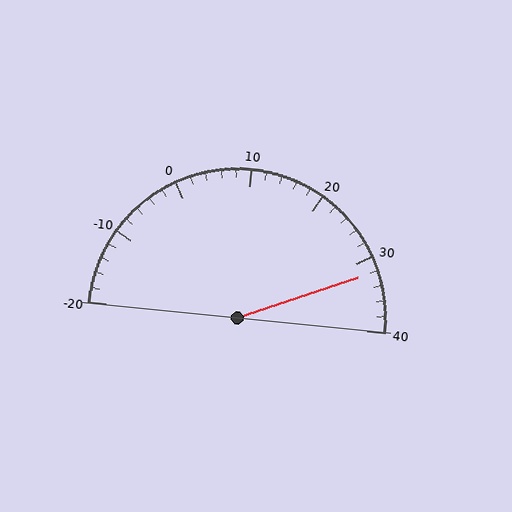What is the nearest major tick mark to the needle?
The nearest major tick mark is 30.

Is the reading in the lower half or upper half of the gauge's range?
The reading is in the upper half of the range (-20 to 40).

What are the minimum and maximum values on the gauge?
The gauge ranges from -20 to 40.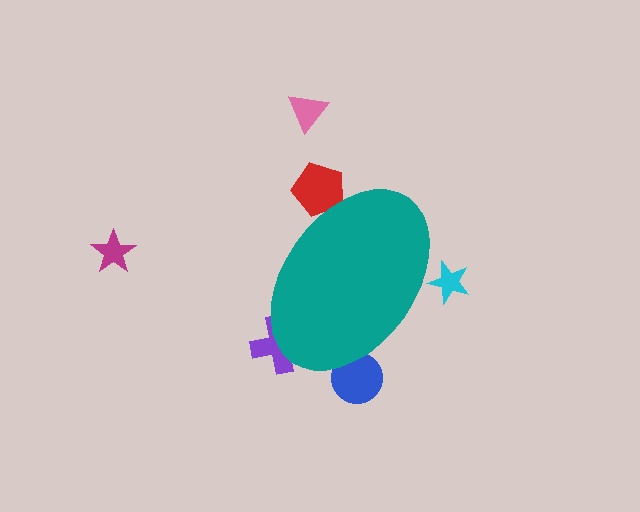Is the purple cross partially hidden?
Yes, the purple cross is partially hidden behind the teal ellipse.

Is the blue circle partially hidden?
Yes, the blue circle is partially hidden behind the teal ellipse.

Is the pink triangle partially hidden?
No, the pink triangle is fully visible.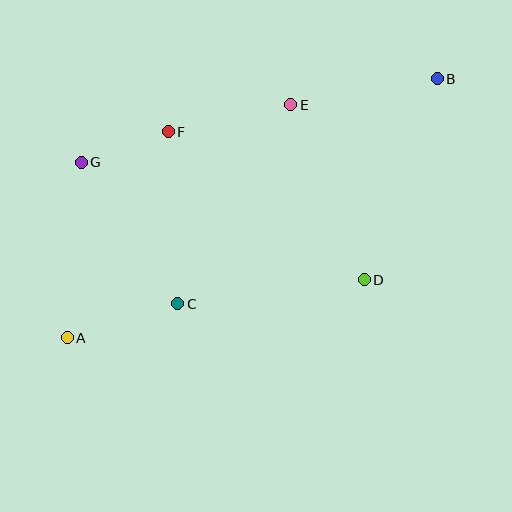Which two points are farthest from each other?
Points A and B are farthest from each other.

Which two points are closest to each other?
Points F and G are closest to each other.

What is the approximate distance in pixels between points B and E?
The distance between B and E is approximately 149 pixels.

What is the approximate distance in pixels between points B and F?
The distance between B and F is approximately 274 pixels.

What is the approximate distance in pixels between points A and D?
The distance between A and D is approximately 303 pixels.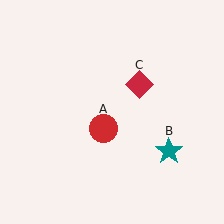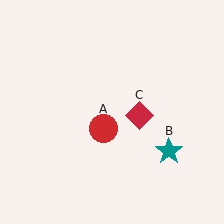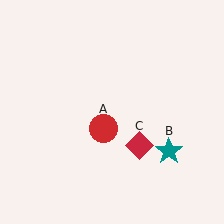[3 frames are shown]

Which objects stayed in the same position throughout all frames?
Red circle (object A) and teal star (object B) remained stationary.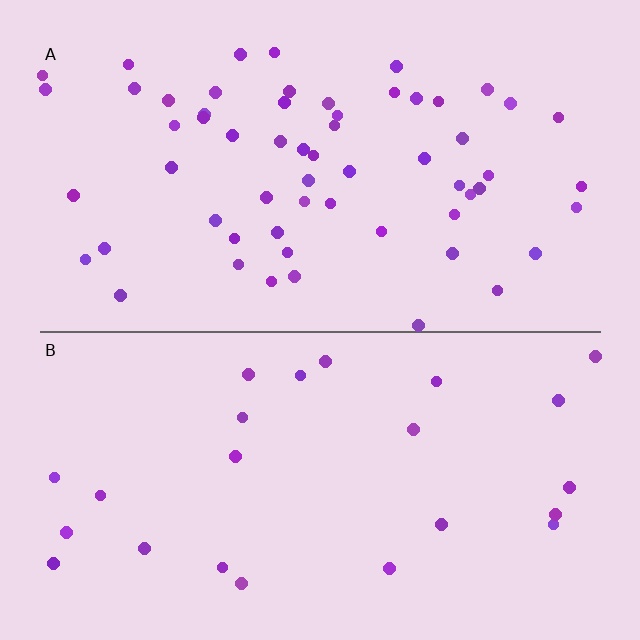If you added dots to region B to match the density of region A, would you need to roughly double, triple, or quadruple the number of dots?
Approximately triple.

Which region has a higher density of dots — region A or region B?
A (the top).